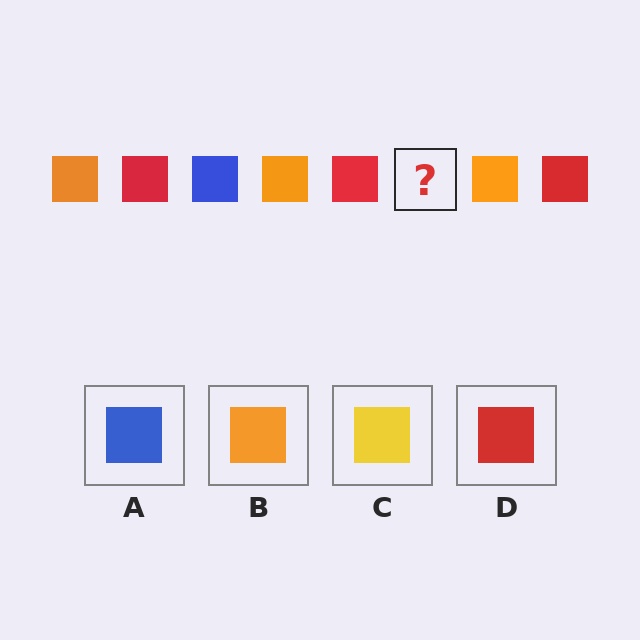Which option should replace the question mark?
Option A.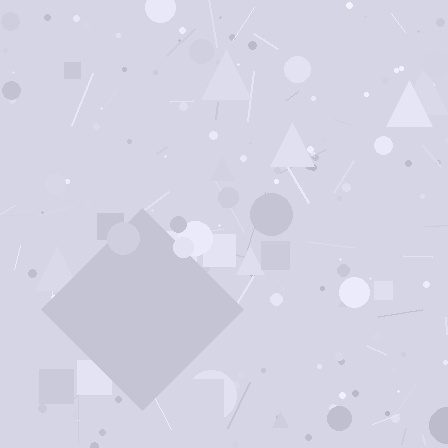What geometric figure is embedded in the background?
A diamond is embedded in the background.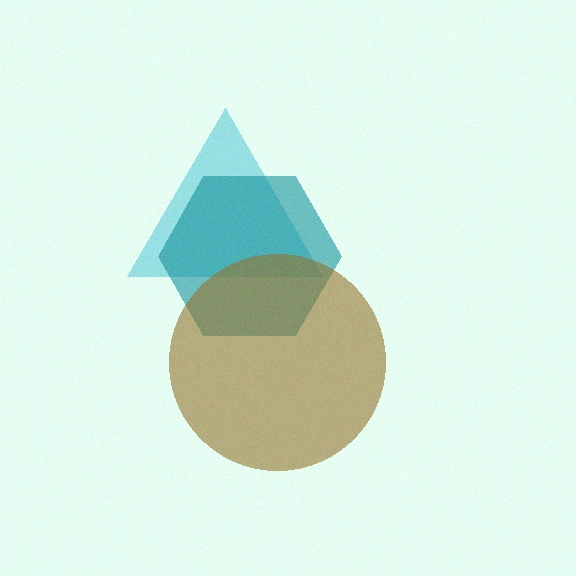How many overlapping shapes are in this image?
There are 3 overlapping shapes in the image.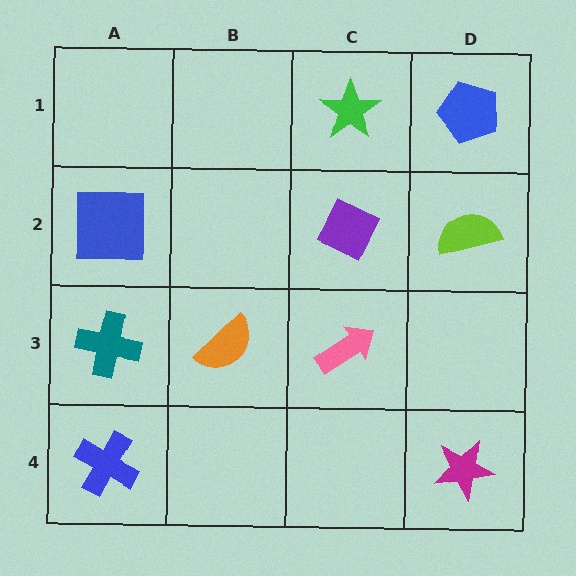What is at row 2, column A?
A blue square.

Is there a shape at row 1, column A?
No, that cell is empty.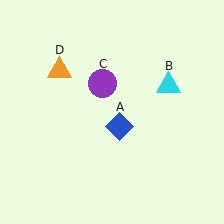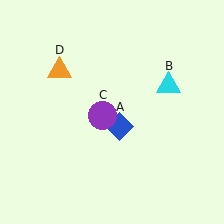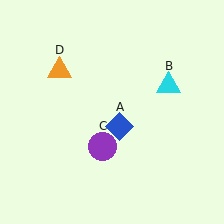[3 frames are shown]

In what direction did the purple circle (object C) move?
The purple circle (object C) moved down.